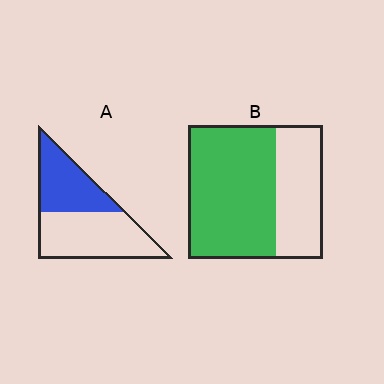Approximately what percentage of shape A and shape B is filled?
A is approximately 40% and B is approximately 65%.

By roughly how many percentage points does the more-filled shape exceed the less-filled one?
By roughly 25 percentage points (B over A).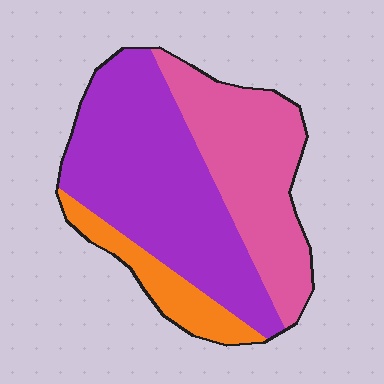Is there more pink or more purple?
Purple.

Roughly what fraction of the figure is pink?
Pink takes up between a third and a half of the figure.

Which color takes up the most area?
Purple, at roughly 50%.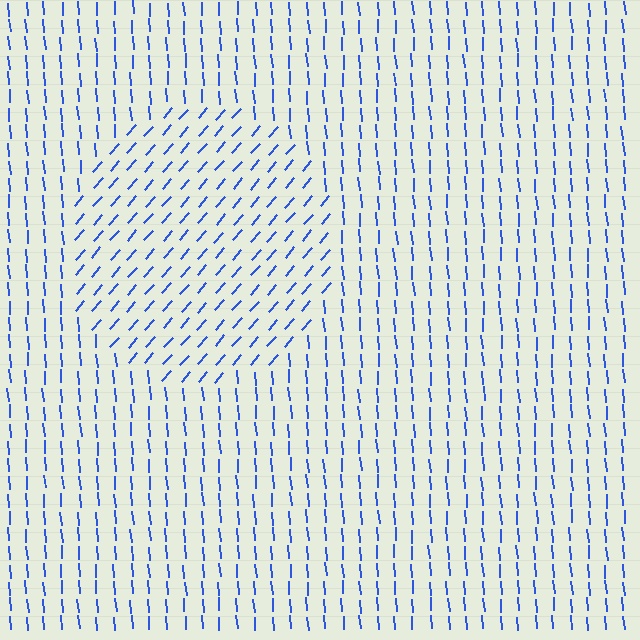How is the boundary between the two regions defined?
The boundary is defined purely by a change in line orientation (approximately 45 degrees difference). All lines are the same color and thickness.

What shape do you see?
I see a circle.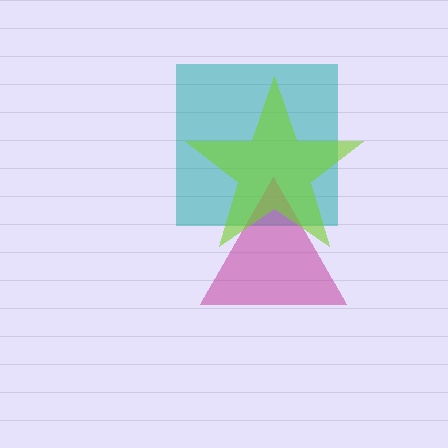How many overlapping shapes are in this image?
There are 3 overlapping shapes in the image.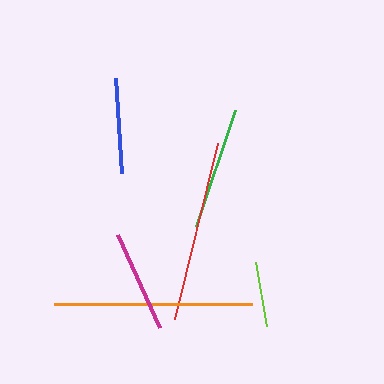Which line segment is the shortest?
The lime line is the shortest at approximately 65 pixels.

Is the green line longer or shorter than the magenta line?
The green line is longer than the magenta line.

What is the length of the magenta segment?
The magenta segment is approximately 101 pixels long.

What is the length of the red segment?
The red segment is approximately 182 pixels long.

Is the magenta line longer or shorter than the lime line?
The magenta line is longer than the lime line.